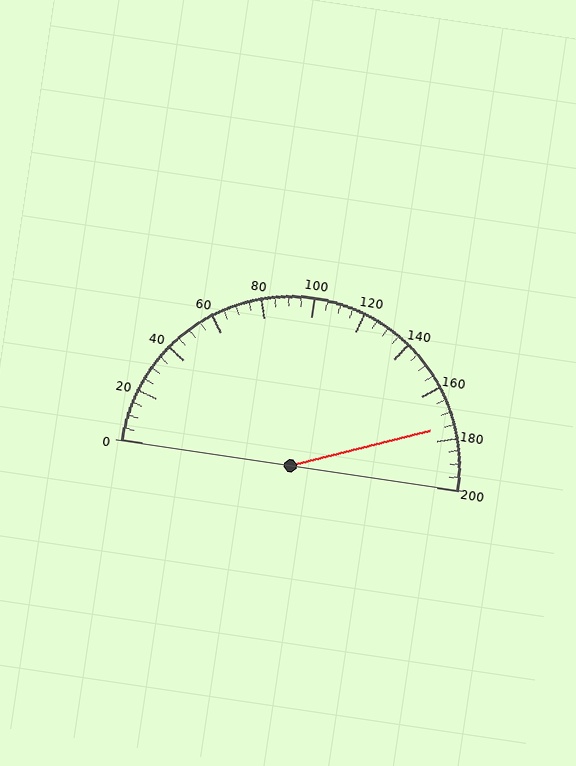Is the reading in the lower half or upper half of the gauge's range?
The reading is in the upper half of the range (0 to 200).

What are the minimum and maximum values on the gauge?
The gauge ranges from 0 to 200.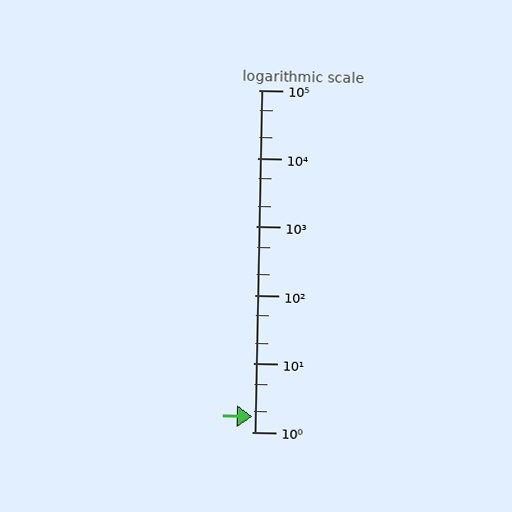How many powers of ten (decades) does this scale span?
The scale spans 5 decades, from 1 to 100000.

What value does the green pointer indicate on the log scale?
The pointer indicates approximately 1.7.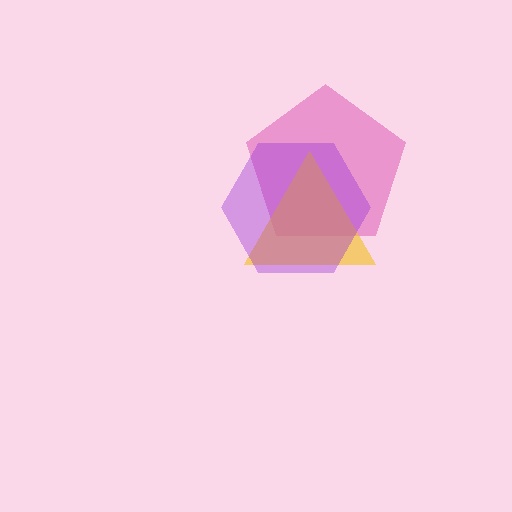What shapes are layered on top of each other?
The layered shapes are: a magenta pentagon, a yellow triangle, a purple hexagon.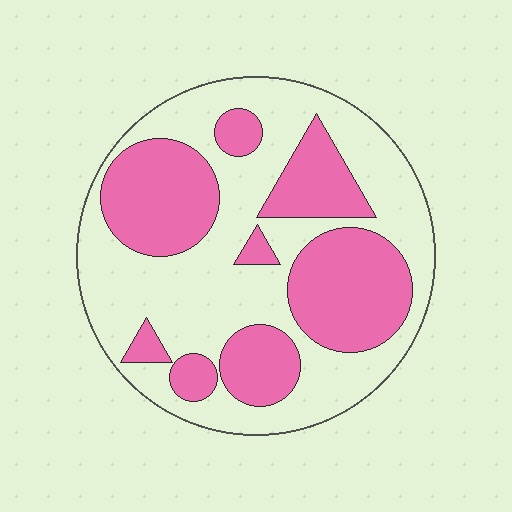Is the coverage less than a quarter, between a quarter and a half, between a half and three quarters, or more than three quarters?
Between a quarter and a half.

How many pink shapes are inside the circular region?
8.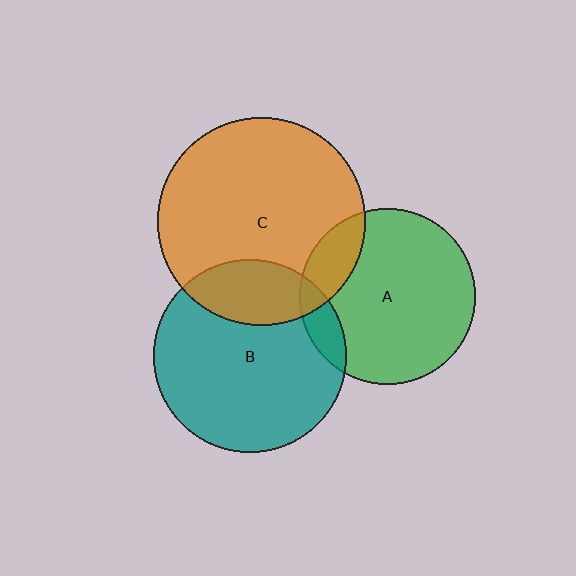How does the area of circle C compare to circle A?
Approximately 1.4 times.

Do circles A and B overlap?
Yes.